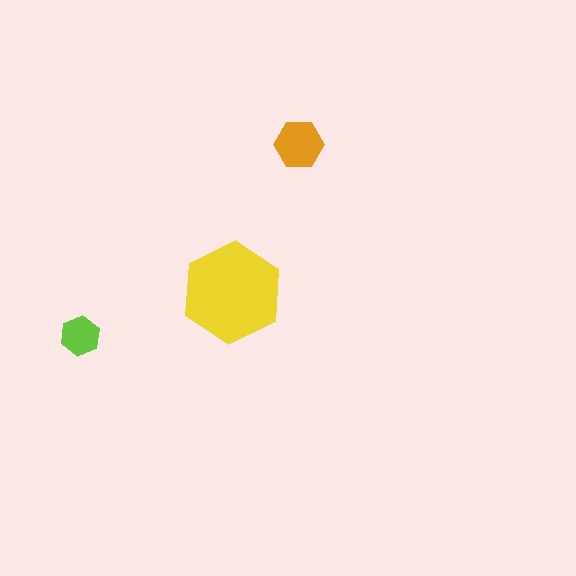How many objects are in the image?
There are 3 objects in the image.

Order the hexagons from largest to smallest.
the yellow one, the orange one, the lime one.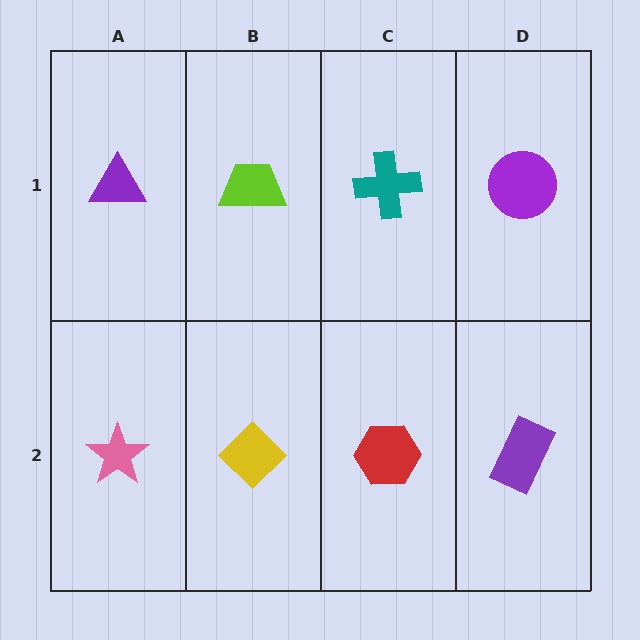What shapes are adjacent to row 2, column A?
A purple triangle (row 1, column A), a yellow diamond (row 2, column B).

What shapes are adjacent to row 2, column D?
A purple circle (row 1, column D), a red hexagon (row 2, column C).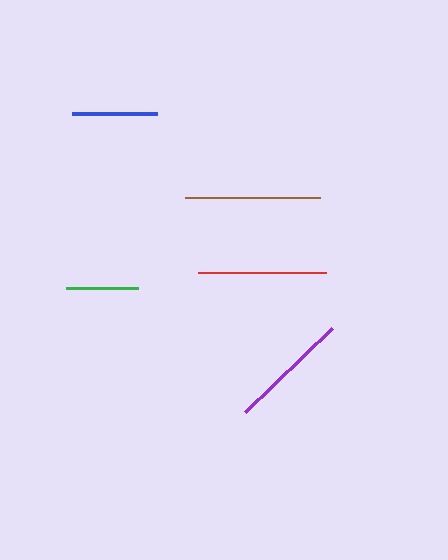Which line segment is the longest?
The brown line is the longest at approximately 135 pixels.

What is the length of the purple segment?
The purple segment is approximately 121 pixels long.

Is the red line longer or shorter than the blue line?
The red line is longer than the blue line.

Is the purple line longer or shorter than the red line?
The red line is longer than the purple line.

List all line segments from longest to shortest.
From longest to shortest: brown, red, purple, blue, green.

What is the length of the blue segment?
The blue segment is approximately 85 pixels long.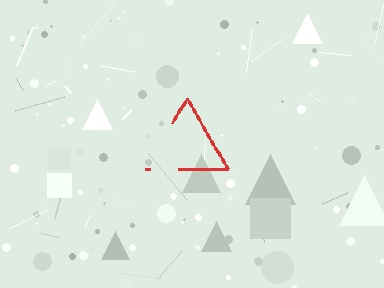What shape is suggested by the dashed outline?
The dashed outline suggests a triangle.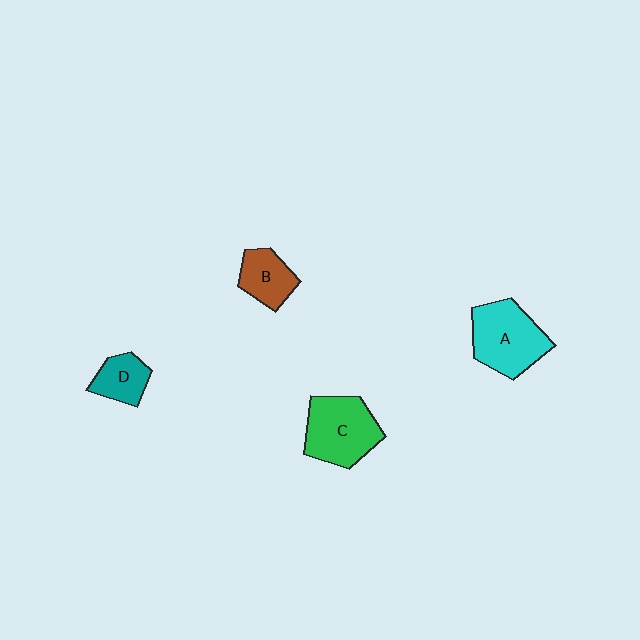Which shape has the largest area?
Shape A (cyan).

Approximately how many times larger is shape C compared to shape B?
Approximately 1.7 times.